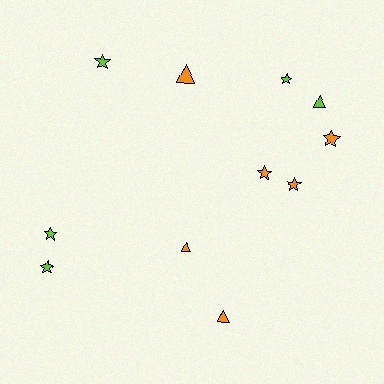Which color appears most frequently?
Orange, with 6 objects.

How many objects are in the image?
There are 11 objects.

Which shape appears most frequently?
Star, with 7 objects.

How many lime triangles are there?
There is 1 lime triangle.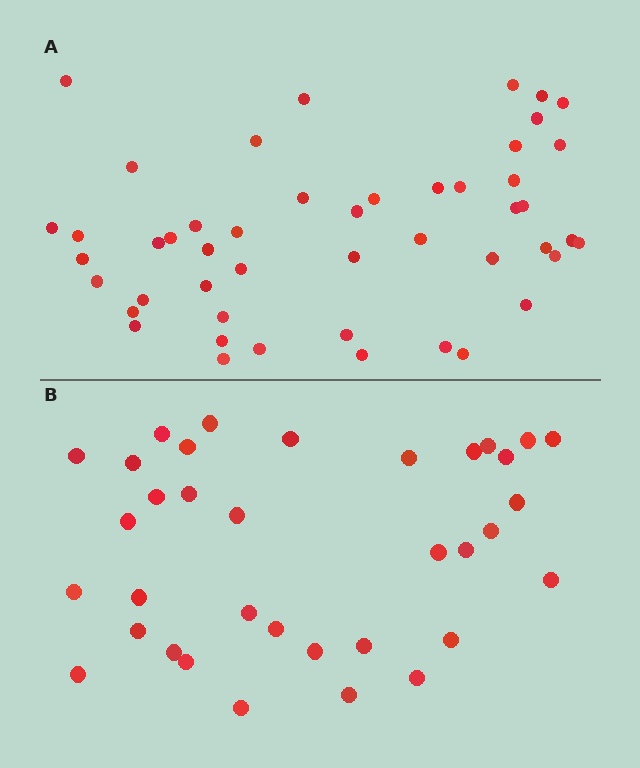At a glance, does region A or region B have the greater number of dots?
Region A (the top region) has more dots.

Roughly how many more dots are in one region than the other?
Region A has approximately 15 more dots than region B.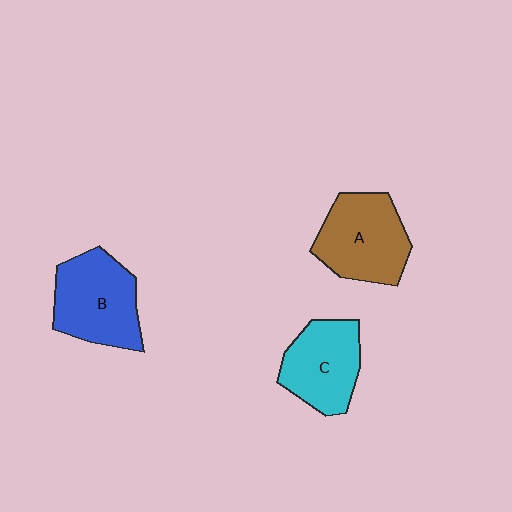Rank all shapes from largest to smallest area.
From largest to smallest: B (blue), A (brown), C (cyan).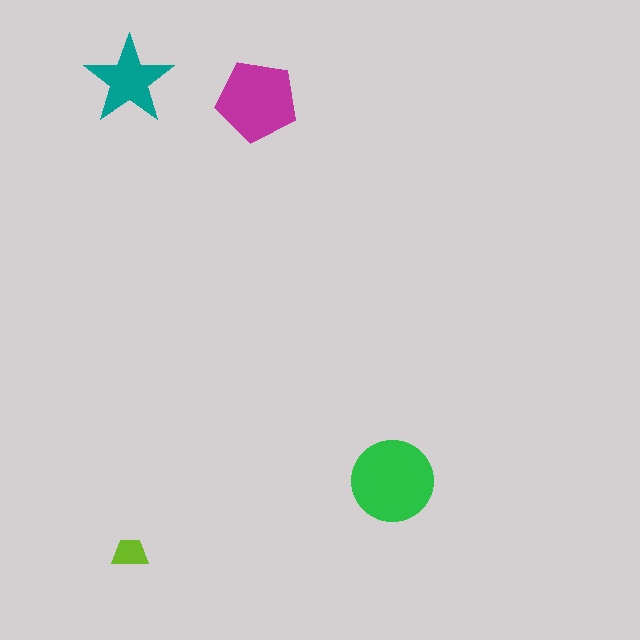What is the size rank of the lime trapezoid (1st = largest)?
4th.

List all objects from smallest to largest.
The lime trapezoid, the teal star, the magenta pentagon, the green circle.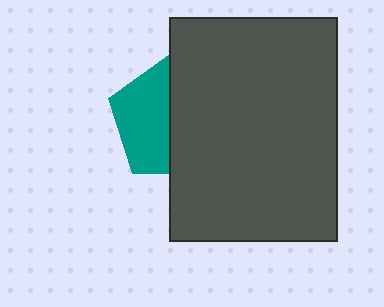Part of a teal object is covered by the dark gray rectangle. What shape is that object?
It is a pentagon.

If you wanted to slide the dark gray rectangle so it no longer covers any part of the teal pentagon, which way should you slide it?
Slide it right — that is the most direct way to separate the two shapes.